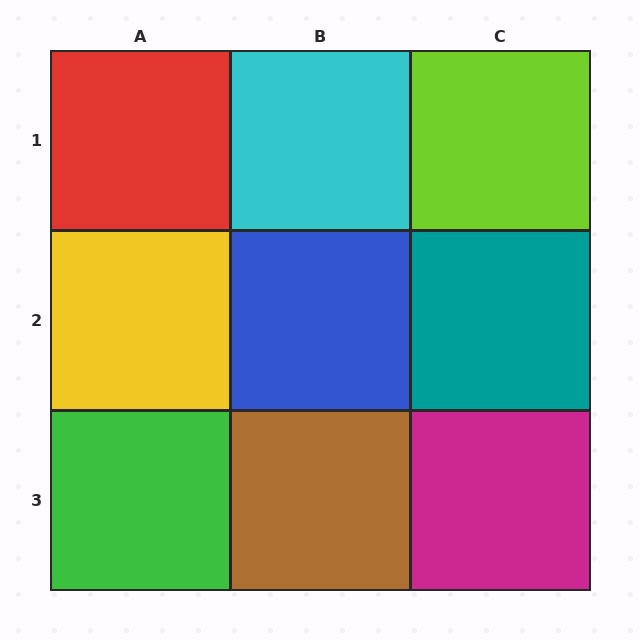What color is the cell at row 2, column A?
Yellow.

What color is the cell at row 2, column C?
Teal.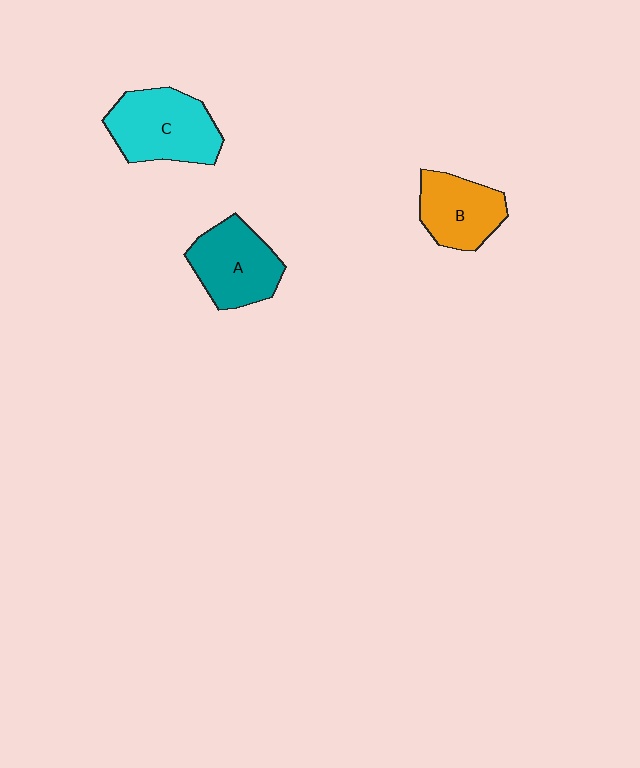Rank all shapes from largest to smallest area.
From largest to smallest: C (cyan), A (teal), B (orange).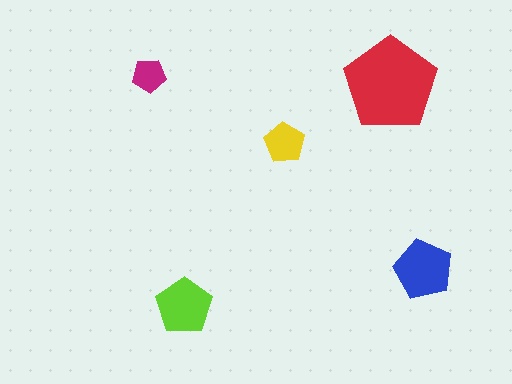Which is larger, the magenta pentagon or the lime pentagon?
The lime one.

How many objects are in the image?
There are 5 objects in the image.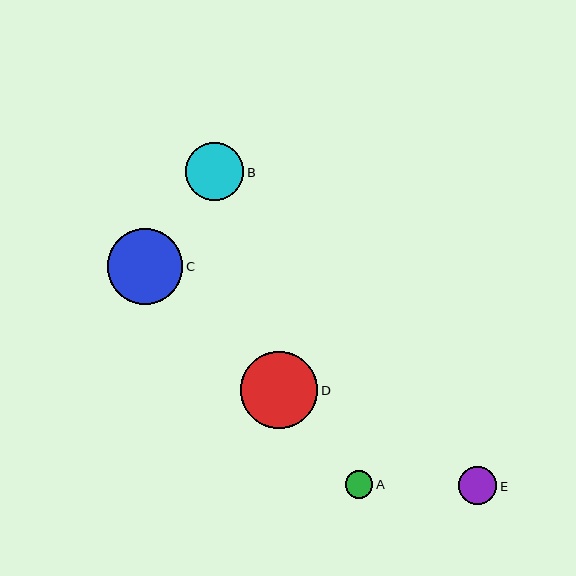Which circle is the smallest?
Circle A is the smallest with a size of approximately 27 pixels.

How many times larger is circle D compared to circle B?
Circle D is approximately 1.3 times the size of circle B.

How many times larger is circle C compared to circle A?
Circle C is approximately 2.8 times the size of circle A.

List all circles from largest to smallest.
From largest to smallest: D, C, B, E, A.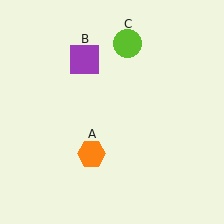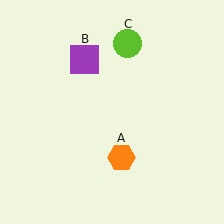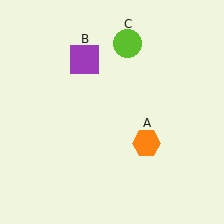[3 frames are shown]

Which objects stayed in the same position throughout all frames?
Purple square (object B) and lime circle (object C) remained stationary.